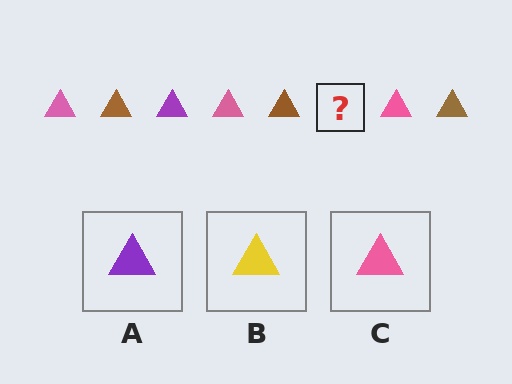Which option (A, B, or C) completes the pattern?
A.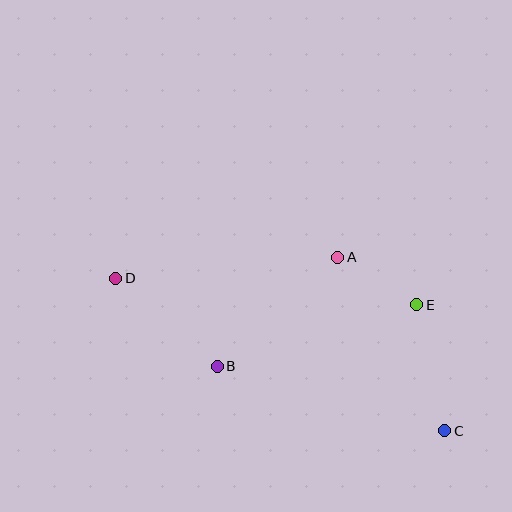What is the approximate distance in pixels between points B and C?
The distance between B and C is approximately 236 pixels.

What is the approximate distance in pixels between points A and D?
The distance between A and D is approximately 223 pixels.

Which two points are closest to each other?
Points A and E are closest to each other.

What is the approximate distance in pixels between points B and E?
The distance between B and E is approximately 208 pixels.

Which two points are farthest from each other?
Points C and D are farthest from each other.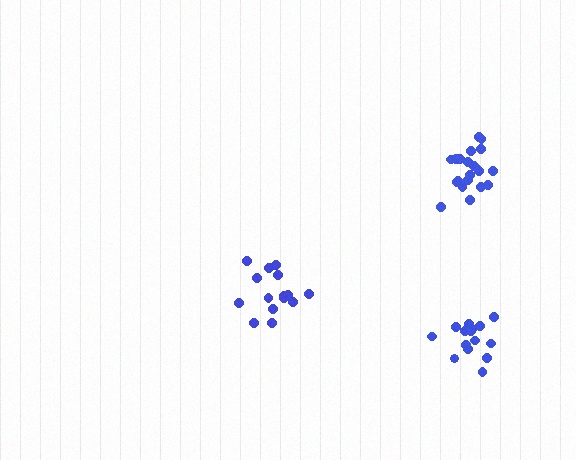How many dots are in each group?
Group 1: 15 dots, Group 2: 15 dots, Group 3: 21 dots (51 total).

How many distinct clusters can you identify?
There are 3 distinct clusters.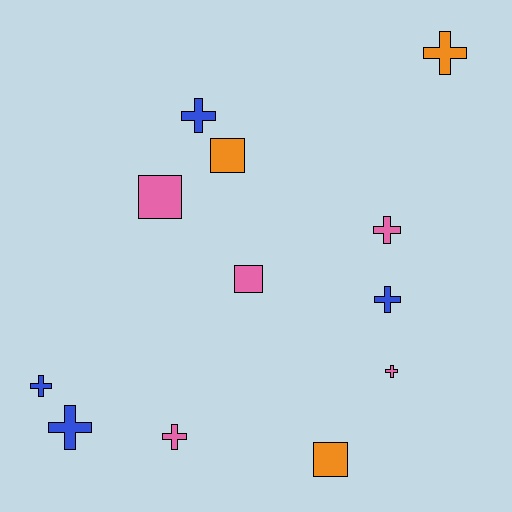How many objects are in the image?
There are 12 objects.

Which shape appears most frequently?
Cross, with 8 objects.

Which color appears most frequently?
Pink, with 5 objects.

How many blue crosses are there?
There are 4 blue crosses.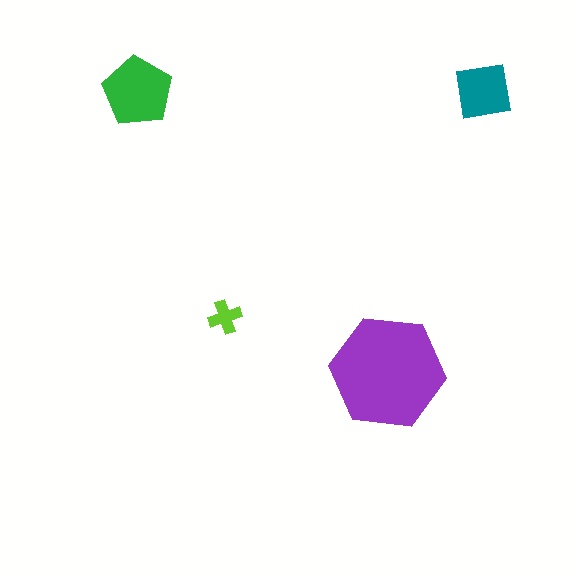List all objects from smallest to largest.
The lime cross, the teal square, the green pentagon, the purple hexagon.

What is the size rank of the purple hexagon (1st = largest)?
1st.